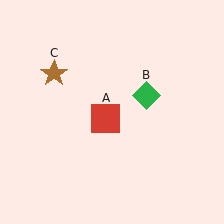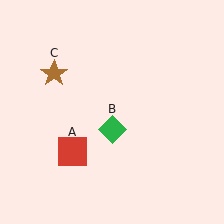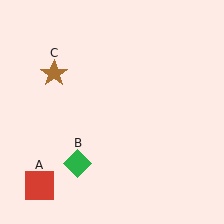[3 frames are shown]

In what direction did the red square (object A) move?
The red square (object A) moved down and to the left.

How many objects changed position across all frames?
2 objects changed position: red square (object A), green diamond (object B).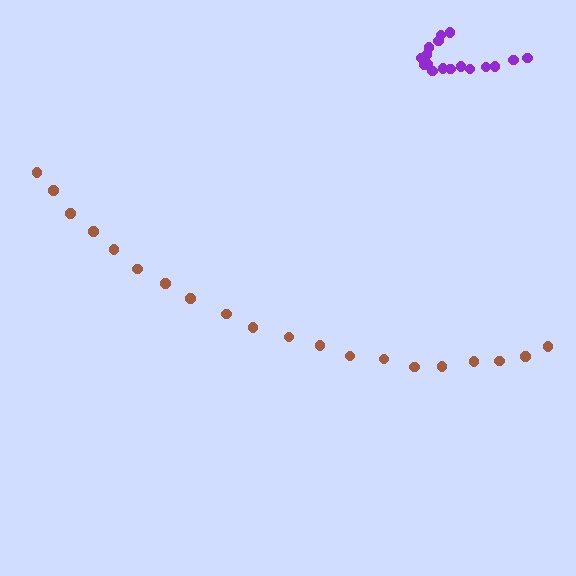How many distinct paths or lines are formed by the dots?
There are 2 distinct paths.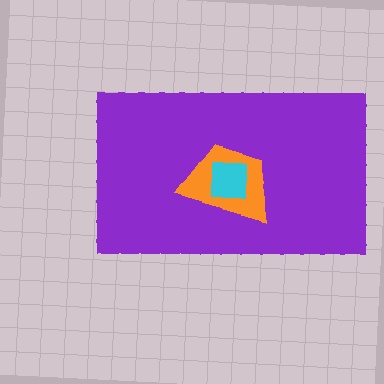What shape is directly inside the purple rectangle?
The orange trapezoid.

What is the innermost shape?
The cyan square.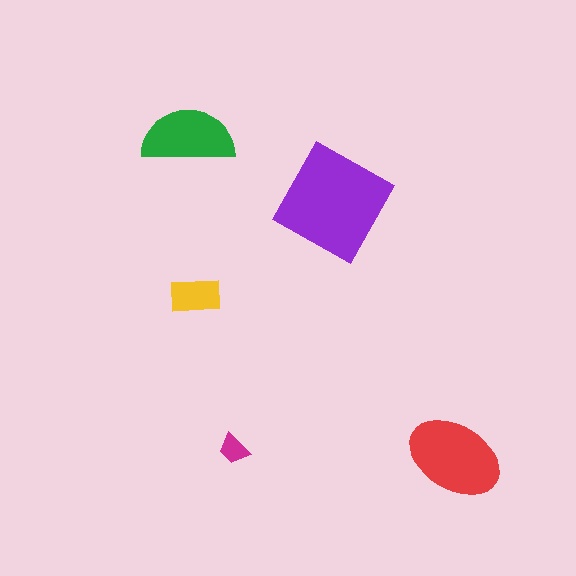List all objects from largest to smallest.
The purple square, the red ellipse, the green semicircle, the yellow rectangle, the magenta trapezoid.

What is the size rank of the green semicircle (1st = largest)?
3rd.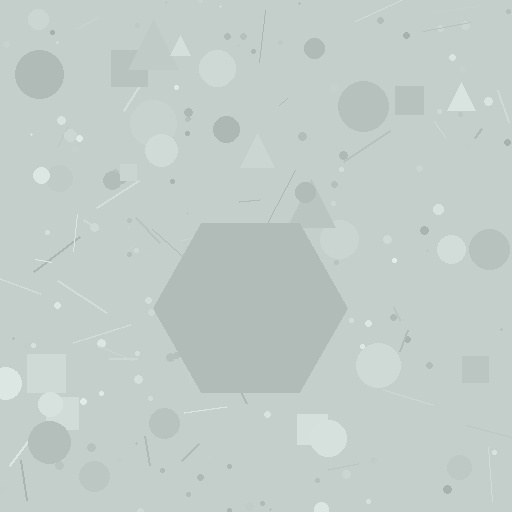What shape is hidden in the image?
A hexagon is hidden in the image.